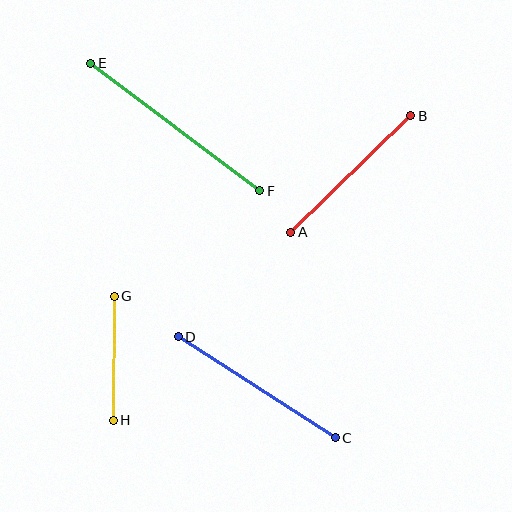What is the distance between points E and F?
The distance is approximately 212 pixels.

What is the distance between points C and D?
The distance is approximately 187 pixels.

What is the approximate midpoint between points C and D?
The midpoint is at approximately (257, 387) pixels.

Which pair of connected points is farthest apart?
Points E and F are farthest apart.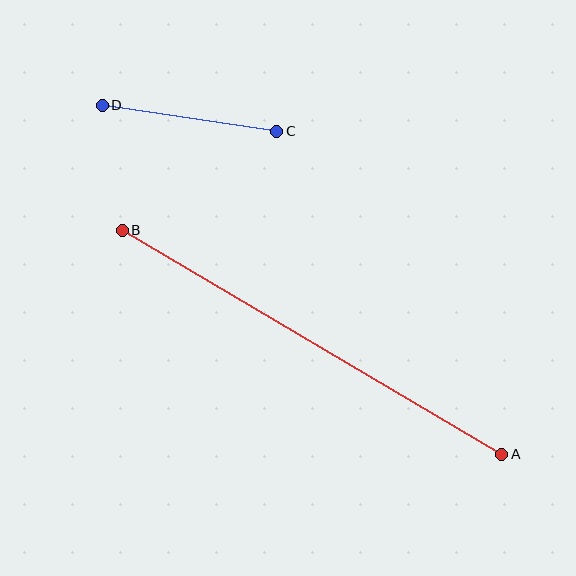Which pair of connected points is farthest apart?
Points A and B are farthest apart.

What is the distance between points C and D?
The distance is approximately 176 pixels.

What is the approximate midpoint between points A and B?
The midpoint is at approximately (312, 342) pixels.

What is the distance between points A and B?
The distance is approximately 441 pixels.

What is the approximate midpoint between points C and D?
The midpoint is at approximately (190, 118) pixels.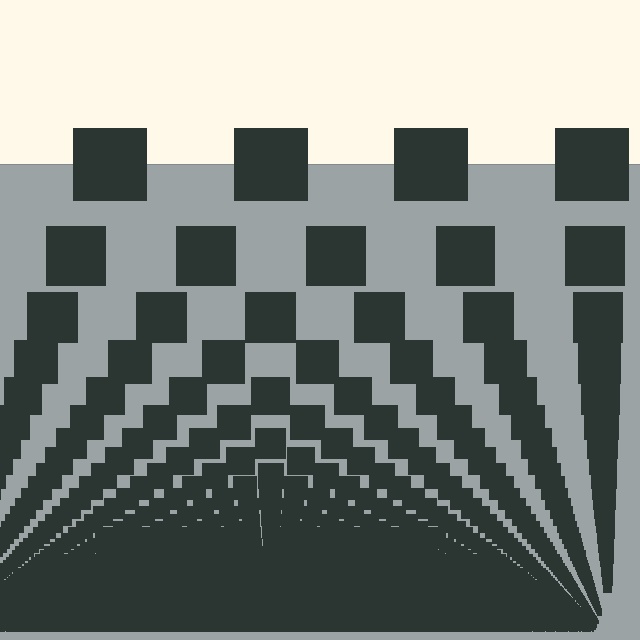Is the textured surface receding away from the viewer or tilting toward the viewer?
The surface appears to tilt toward the viewer. Texture elements get larger and sparser toward the top.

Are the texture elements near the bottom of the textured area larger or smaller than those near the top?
Smaller. The gradient is inverted — elements near the bottom are smaller and denser.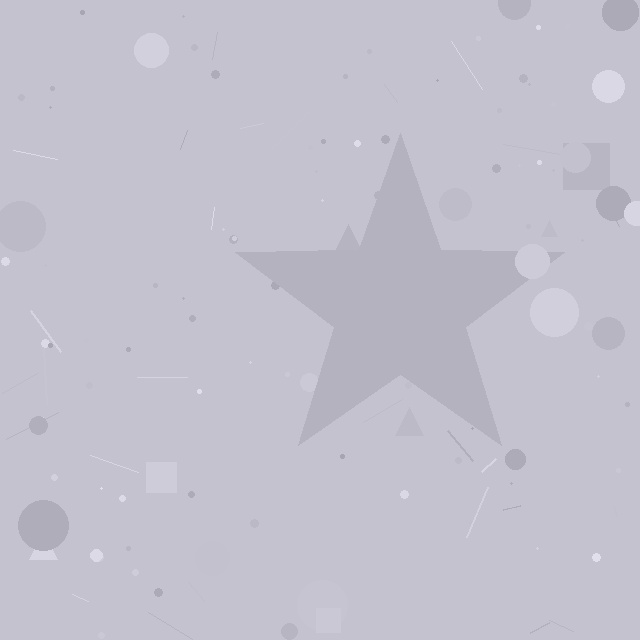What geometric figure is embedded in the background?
A star is embedded in the background.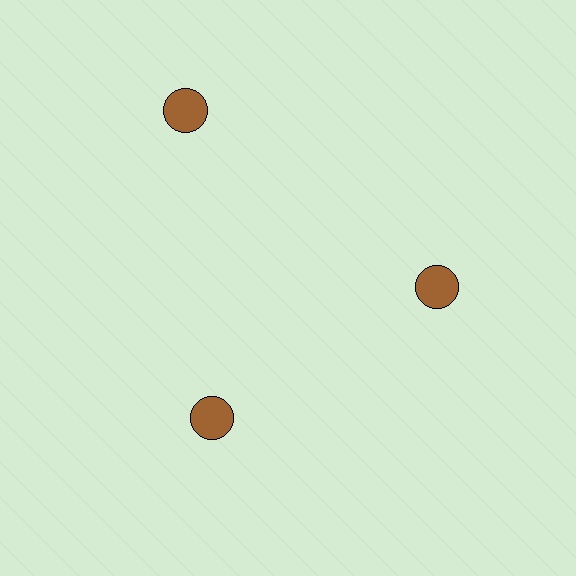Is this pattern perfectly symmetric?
No. The 3 brown circles are arranged in a ring, but one element near the 11 o'clock position is pushed outward from the center, breaking the 3-fold rotational symmetry.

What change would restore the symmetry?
The symmetry would be restored by moving it inward, back onto the ring so that all 3 circles sit at equal angles and equal distance from the center.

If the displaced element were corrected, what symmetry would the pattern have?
It would have 3-fold rotational symmetry — the pattern would map onto itself every 120 degrees.